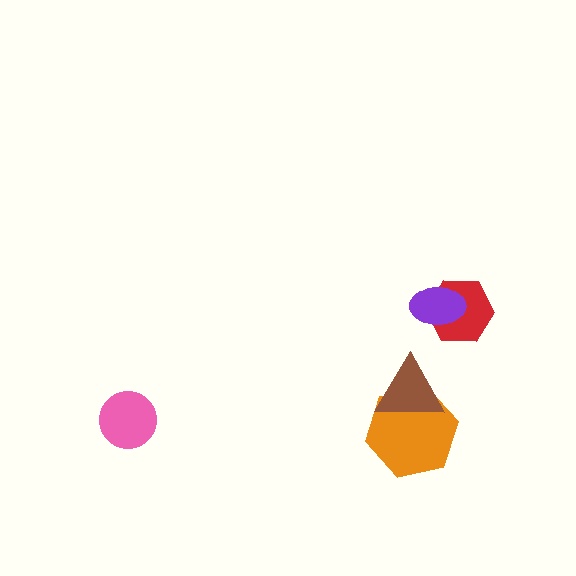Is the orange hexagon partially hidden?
Yes, it is partially covered by another shape.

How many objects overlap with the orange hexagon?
1 object overlaps with the orange hexagon.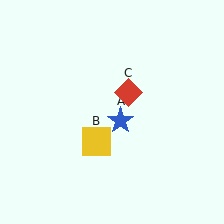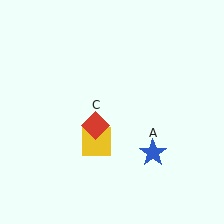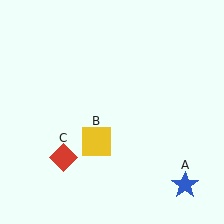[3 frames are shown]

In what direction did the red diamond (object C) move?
The red diamond (object C) moved down and to the left.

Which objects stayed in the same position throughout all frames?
Yellow square (object B) remained stationary.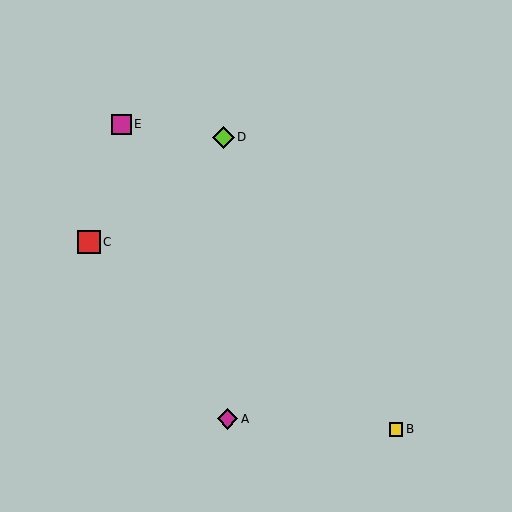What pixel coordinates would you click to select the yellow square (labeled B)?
Click at (396, 429) to select the yellow square B.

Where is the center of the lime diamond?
The center of the lime diamond is at (223, 137).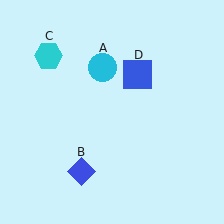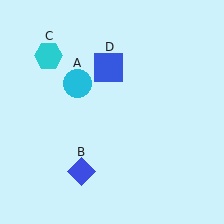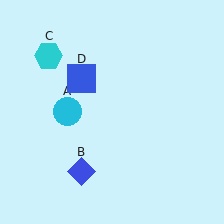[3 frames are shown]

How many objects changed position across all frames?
2 objects changed position: cyan circle (object A), blue square (object D).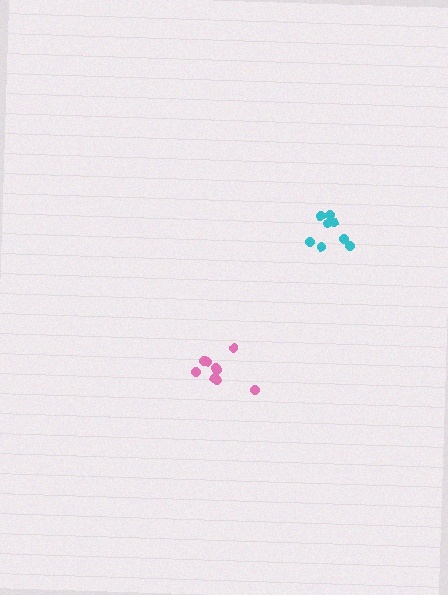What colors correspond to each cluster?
The clusters are colored: cyan, pink.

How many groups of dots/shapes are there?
There are 2 groups.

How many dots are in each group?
Group 1: 8 dots, Group 2: 9 dots (17 total).